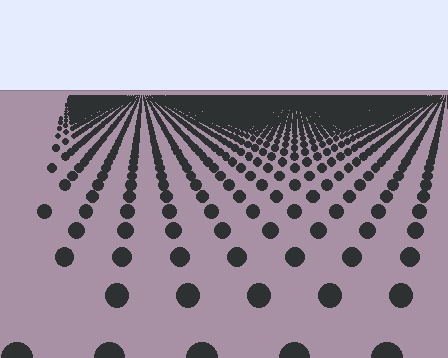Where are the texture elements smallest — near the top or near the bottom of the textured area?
Near the top.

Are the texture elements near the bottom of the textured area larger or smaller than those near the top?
Larger. Near the bottom, elements are closer to the viewer and appear at a bigger on-screen size.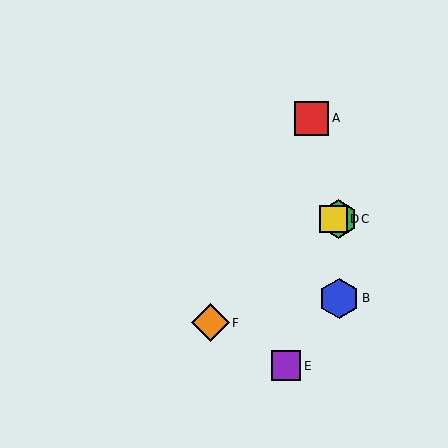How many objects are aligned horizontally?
2 objects (C, D) are aligned horizontally.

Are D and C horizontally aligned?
Yes, both are at y≈219.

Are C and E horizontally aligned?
No, C is at y≈219 and E is at y≈366.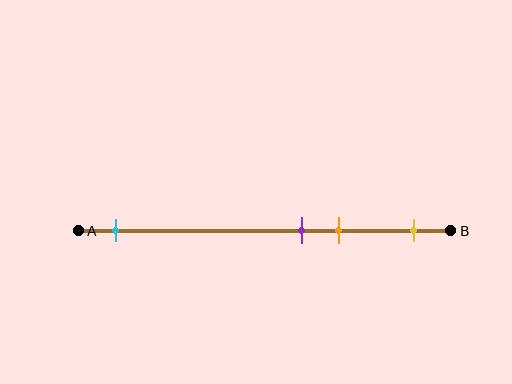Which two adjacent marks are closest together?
The purple and orange marks are the closest adjacent pair.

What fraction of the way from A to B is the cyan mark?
The cyan mark is approximately 10% (0.1) of the way from A to B.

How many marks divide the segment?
There are 4 marks dividing the segment.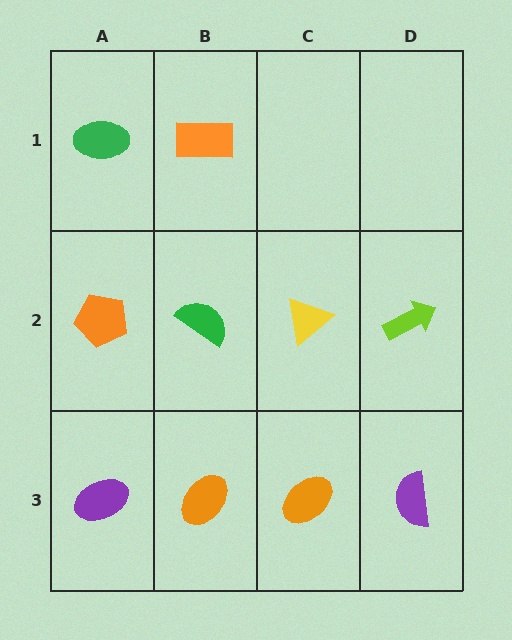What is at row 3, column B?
An orange ellipse.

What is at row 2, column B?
A green semicircle.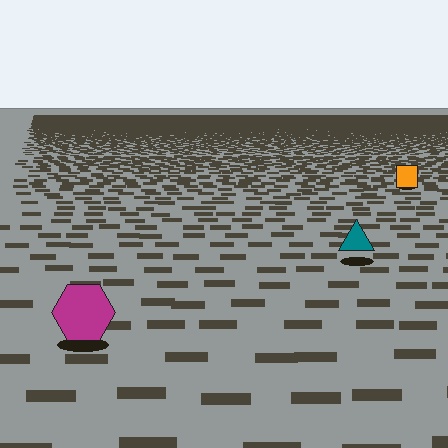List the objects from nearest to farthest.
From nearest to farthest: the magenta hexagon, the teal triangle, the orange square.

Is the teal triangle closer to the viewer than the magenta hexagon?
No. The magenta hexagon is closer — you can tell from the texture gradient: the ground texture is coarser near it.